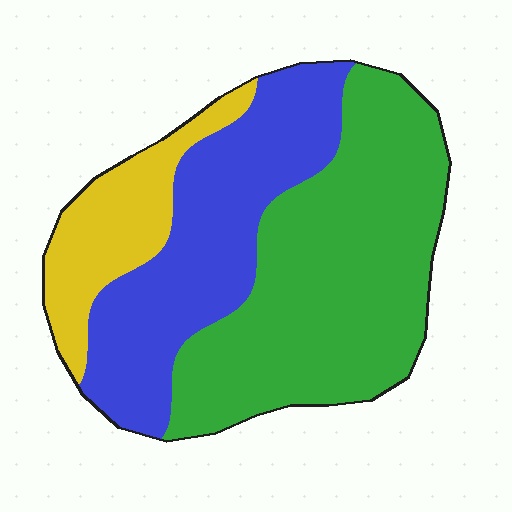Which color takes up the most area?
Green, at roughly 50%.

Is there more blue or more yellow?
Blue.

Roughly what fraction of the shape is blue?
Blue covers roughly 35% of the shape.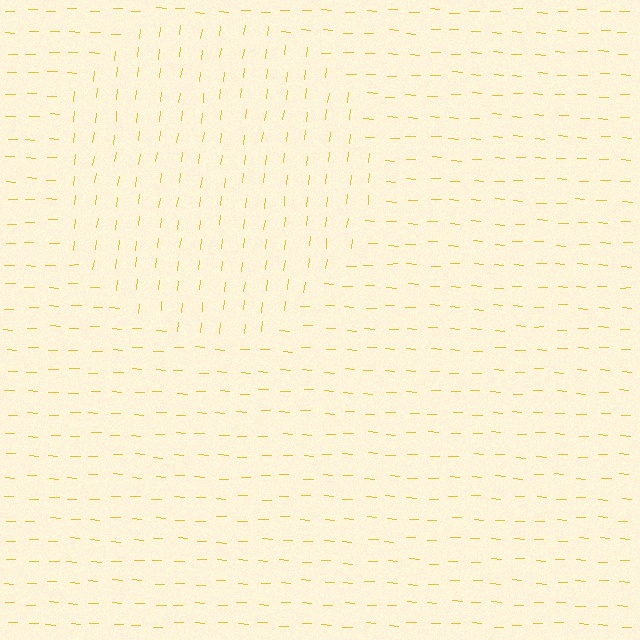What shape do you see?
I see a circle.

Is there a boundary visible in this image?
Yes, there is a texture boundary formed by a change in line orientation.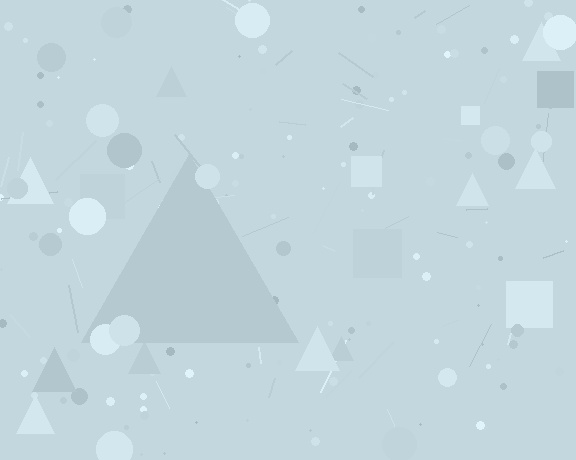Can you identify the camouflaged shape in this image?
The camouflaged shape is a triangle.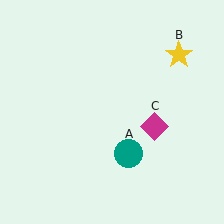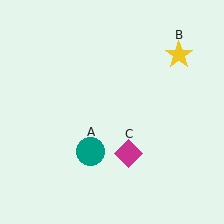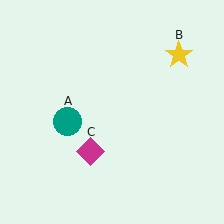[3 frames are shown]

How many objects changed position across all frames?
2 objects changed position: teal circle (object A), magenta diamond (object C).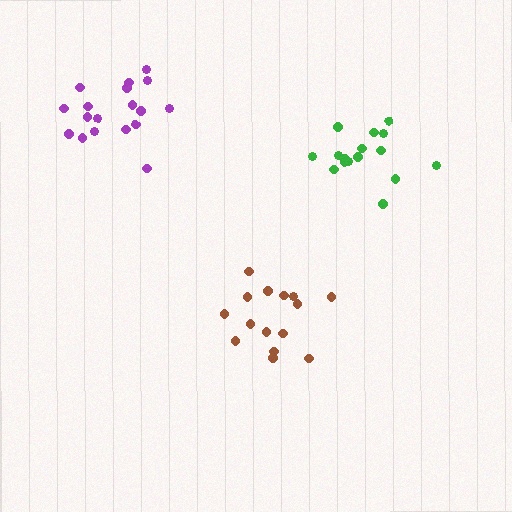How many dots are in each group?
Group 1: 18 dots, Group 2: 16 dots, Group 3: 15 dots (49 total).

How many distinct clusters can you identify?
There are 3 distinct clusters.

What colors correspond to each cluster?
The clusters are colored: purple, green, brown.